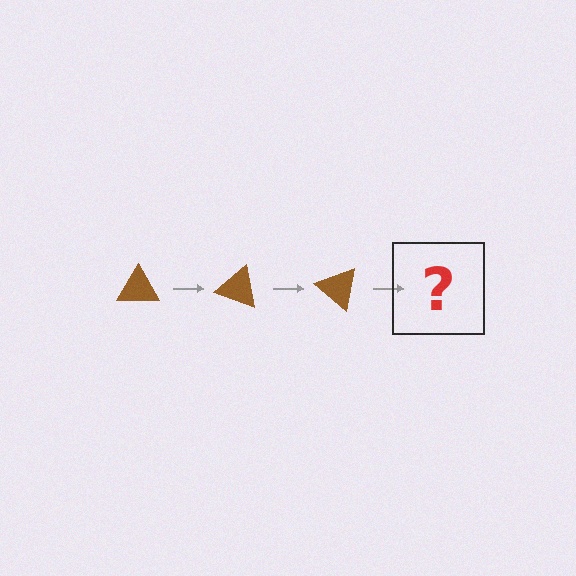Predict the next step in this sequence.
The next step is a brown triangle rotated 60 degrees.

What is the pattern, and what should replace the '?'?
The pattern is that the triangle rotates 20 degrees each step. The '?' should be a brown triangle rotated 60 degrees.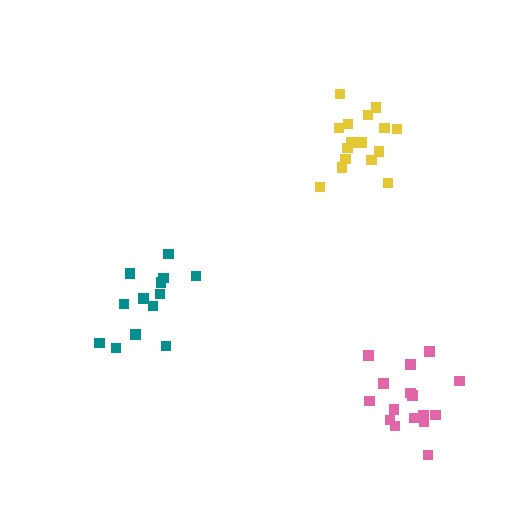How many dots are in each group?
Group 1: 13 dots, Group 2: 16 dots, Group 3: 16 dots (45 total).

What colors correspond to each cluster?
The clusters are colored: teal, pink, yellow.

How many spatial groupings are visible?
There are 3 spatial groupings.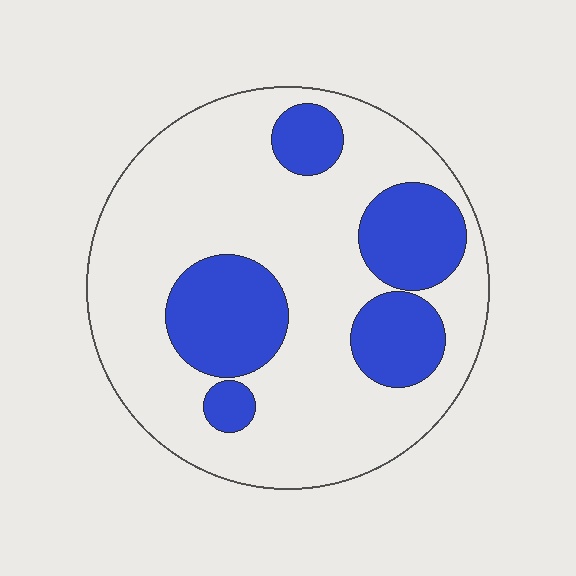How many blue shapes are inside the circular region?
5.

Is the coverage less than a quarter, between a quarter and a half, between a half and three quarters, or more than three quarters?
Between a quarter and a half.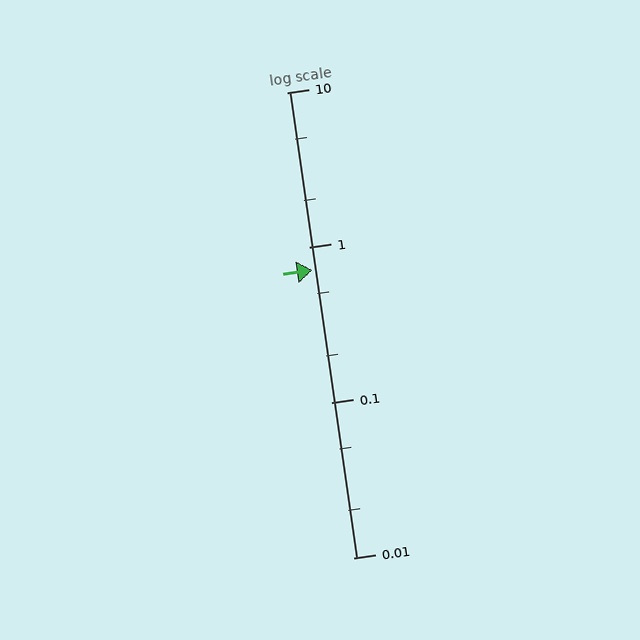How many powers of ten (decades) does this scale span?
The scale spans 3 decades, from 0.01 to 10.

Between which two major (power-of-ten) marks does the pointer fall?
The pointer is between 0.1 and 1.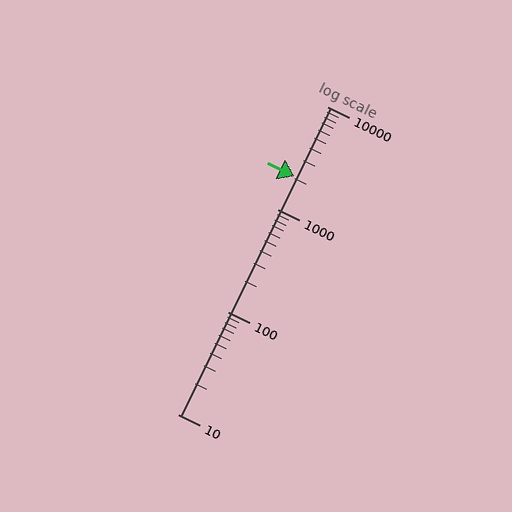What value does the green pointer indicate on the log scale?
The pointer indicates approximately 2100.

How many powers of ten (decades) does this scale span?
The scale spans 3 decades, from 10 to 10000.